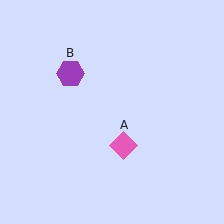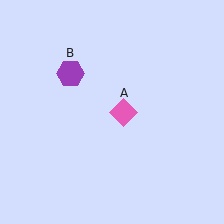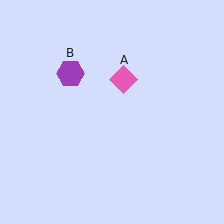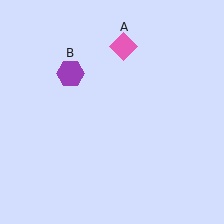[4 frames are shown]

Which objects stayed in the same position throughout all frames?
Purple hexagon (object B) remained stationary.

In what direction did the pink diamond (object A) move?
The pink diamond (object A) moved up.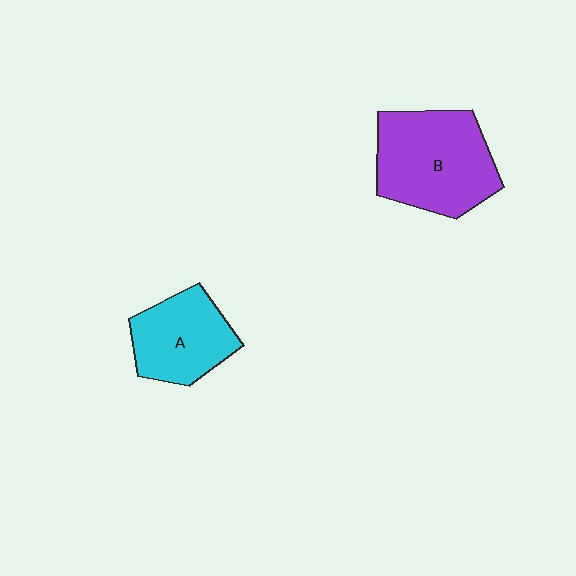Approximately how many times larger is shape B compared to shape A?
Approximately 1.4 times.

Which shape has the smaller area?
Shape A (cyan).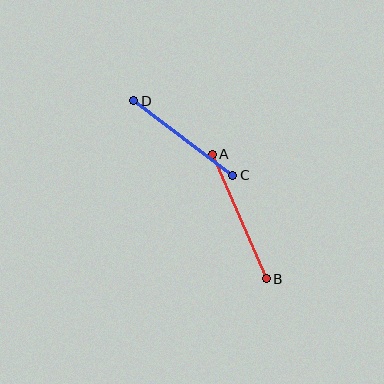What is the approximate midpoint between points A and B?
The midpoint is at approximately (239, 217) pixels.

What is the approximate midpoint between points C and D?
The midpoint is at approximately (183, 138) pixels.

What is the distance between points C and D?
The distance is approximately 124 pixels.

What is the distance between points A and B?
The distance is approximately 136 pixels.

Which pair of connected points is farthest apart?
Points A and B are farthest apart.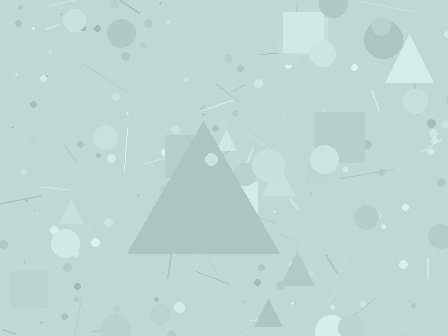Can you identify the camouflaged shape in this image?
The camouflaged shape is a triangle.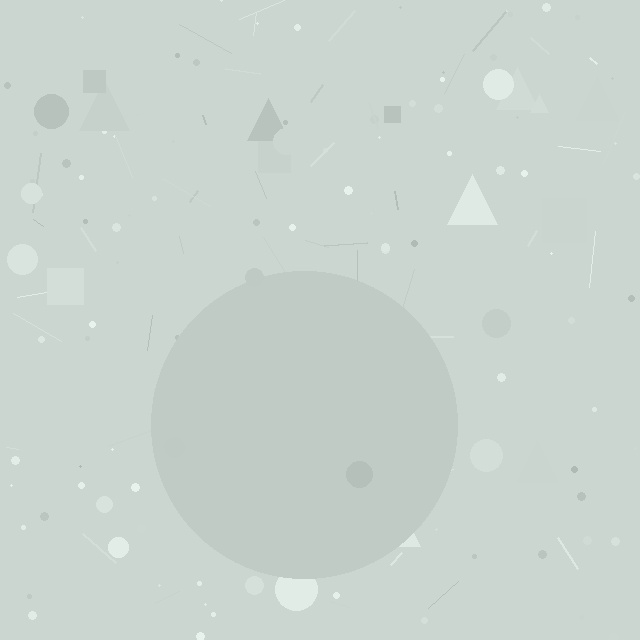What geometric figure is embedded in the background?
A circle is embedded in the background.